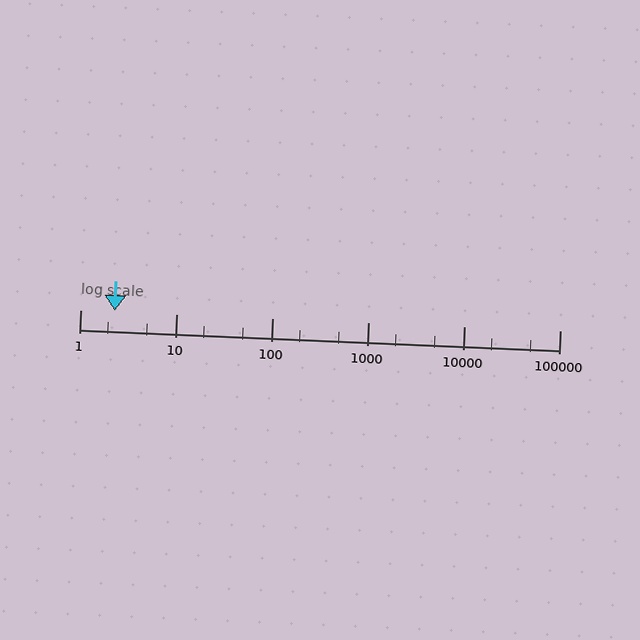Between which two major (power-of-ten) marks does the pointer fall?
The pointer is between 1 and 10.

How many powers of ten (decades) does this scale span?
The scale spans 5 decades, from 1 to 100000.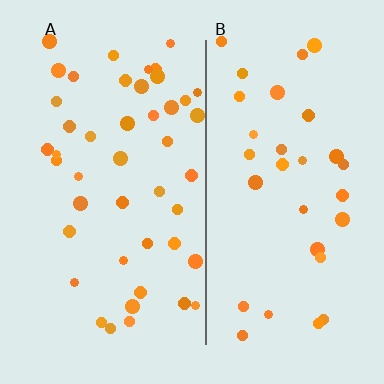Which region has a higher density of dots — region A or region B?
A (the left).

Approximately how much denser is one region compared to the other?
Approximately 1.5× — region A over region B.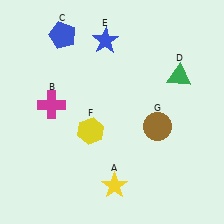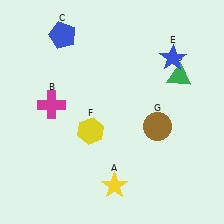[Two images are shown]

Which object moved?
The blue star (E) moved right.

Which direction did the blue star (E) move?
The blue star (E) moved right.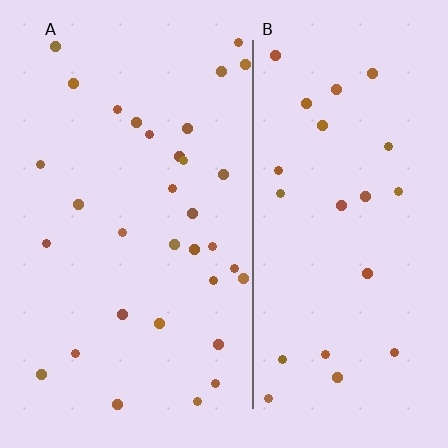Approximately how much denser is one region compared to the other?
Approximately 1.4× — region A over region B.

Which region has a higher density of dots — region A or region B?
A (the left).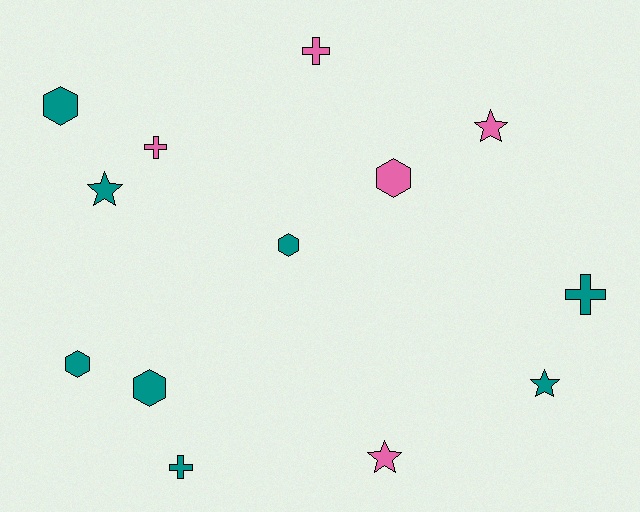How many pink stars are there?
There are 2 pink stars.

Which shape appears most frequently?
Hexagon, with 5 objects.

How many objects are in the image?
There are 13 objects.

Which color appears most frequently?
Teal, with 8 objects.